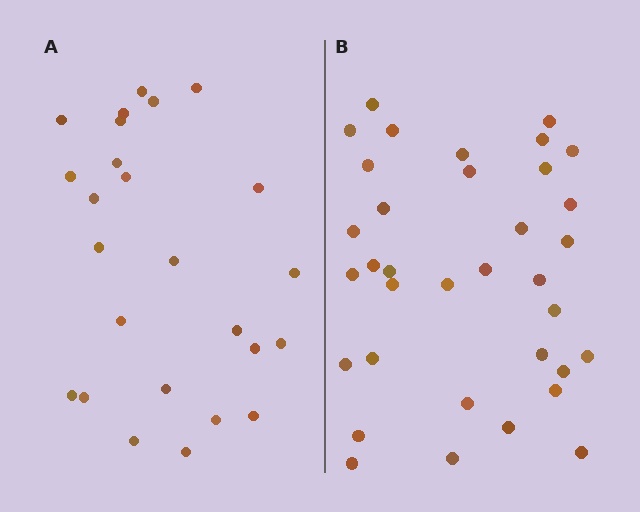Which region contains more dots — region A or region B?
Region B (the right region) has more dots.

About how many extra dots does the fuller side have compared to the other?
Region B has roughly 10 or so more dots than region A.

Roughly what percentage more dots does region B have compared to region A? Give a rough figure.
About 40% more.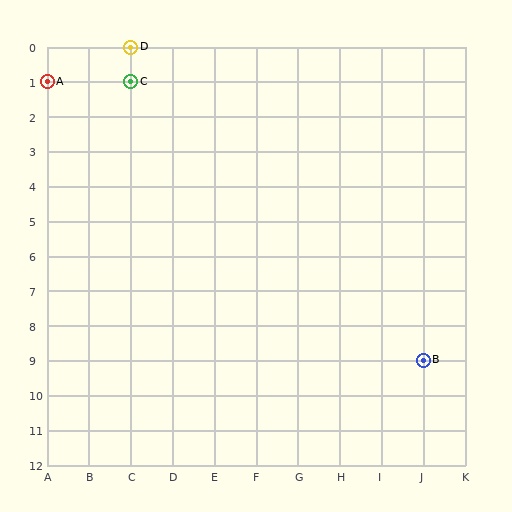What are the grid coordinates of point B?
Point B is at grid coordinates (J, 9).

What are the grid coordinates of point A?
Point A is at grid coordinates (A, 1).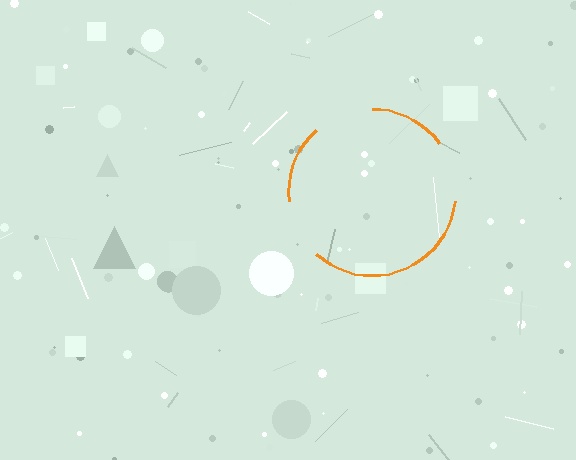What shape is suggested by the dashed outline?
The dashed outline suggests a circle.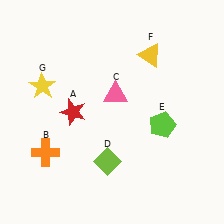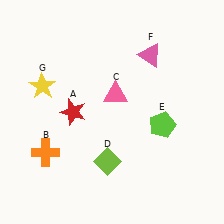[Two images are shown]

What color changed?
The triangle (F) changed from yellow in Image 1 to pink in Image 2.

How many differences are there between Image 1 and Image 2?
There is 1 difference between the two images.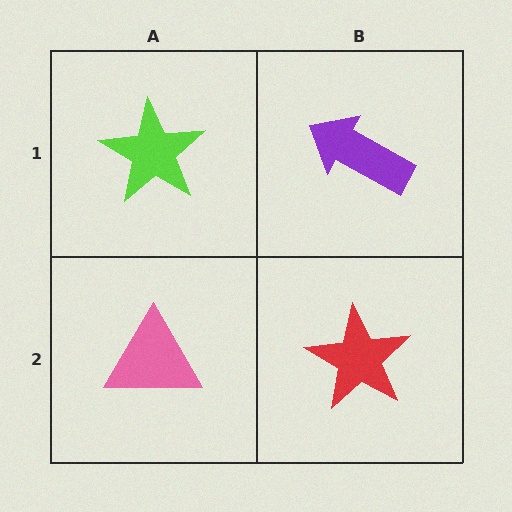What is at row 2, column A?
A pink triangle.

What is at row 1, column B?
A purple arrow.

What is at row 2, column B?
A red star.